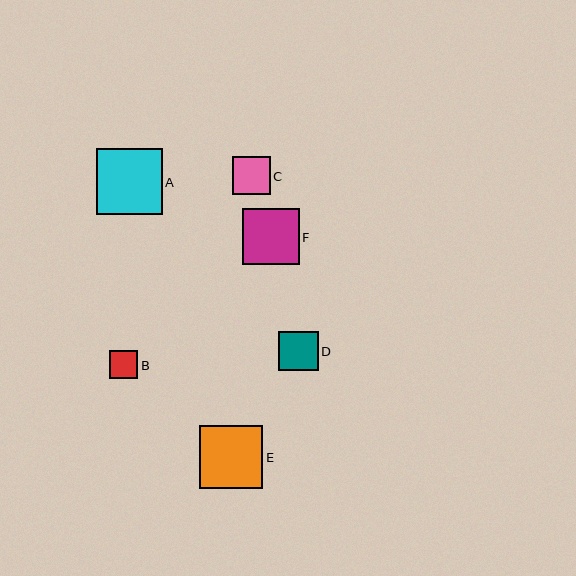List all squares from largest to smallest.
From largest to smallest: A, E, F, D, C, B.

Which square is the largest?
Square A is the largest with a size of approximately 65 pixels.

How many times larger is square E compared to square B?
Square E is approximately 2.2 times the size of square B.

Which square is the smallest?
Square B is the smallest with a size of approximately 28 pixels.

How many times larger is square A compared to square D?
Square A is approximately 1.7 times the size of square D.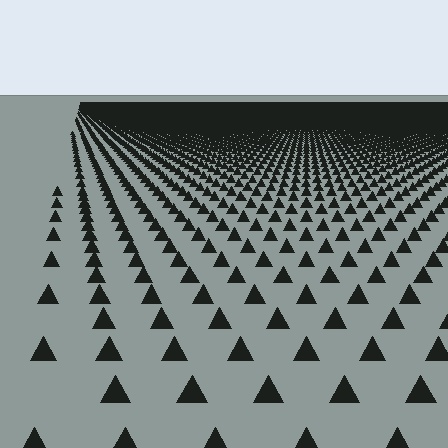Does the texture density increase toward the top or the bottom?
Density increases toward the top.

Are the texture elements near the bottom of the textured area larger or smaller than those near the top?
Larger. Near the bottom, elements are closer to the viewer and appear at a bigger on-screen size.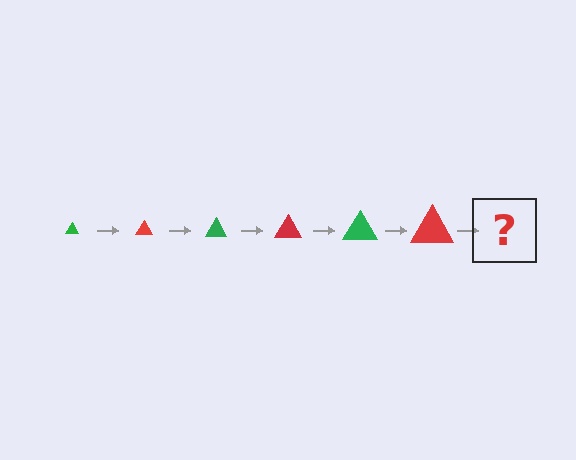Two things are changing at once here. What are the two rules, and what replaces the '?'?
The two rules are that the triangle grows larger each step and the color cycles through green and red. The '?' should be a green triangle, larger than the previous one.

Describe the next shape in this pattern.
It should be a green triangle, larger than the previous one.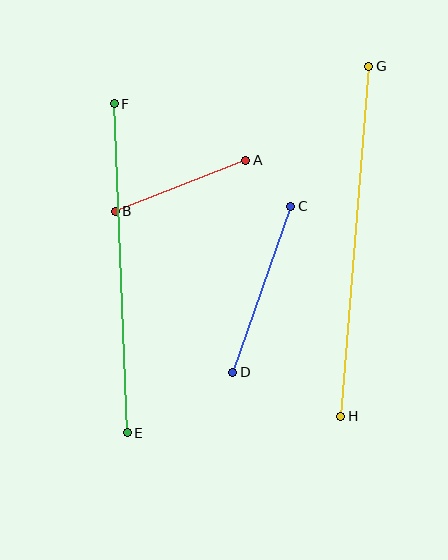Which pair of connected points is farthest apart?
Points G and H are farthest apart.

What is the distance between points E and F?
The distance is approximately 329 pixels.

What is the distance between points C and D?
The distance is approximately 176 pixels.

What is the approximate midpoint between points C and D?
The midpoint is at approximately (262, 289) pixels.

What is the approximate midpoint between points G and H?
The midpoint is at approximately (355, 241) pixels.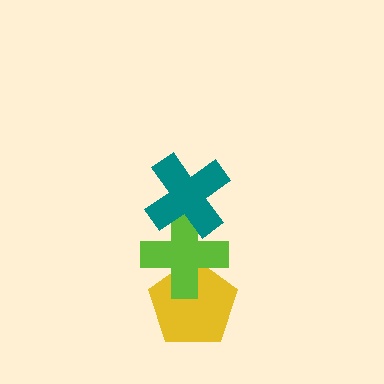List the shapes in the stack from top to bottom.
From top to bottom: the teal cross, the lime cross, the yellow pentagon.